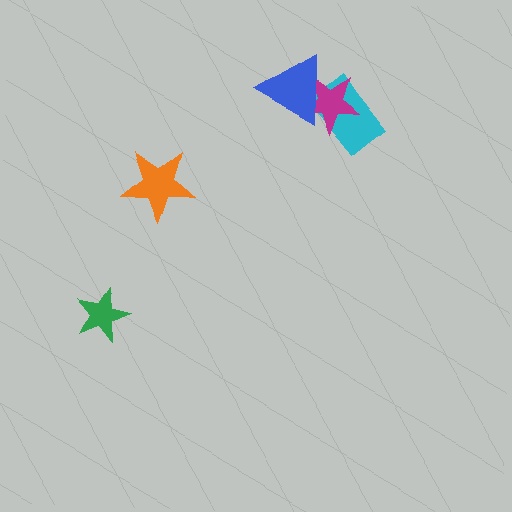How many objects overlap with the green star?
0 objects overlap with the green star.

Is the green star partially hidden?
No, no other shape covers it.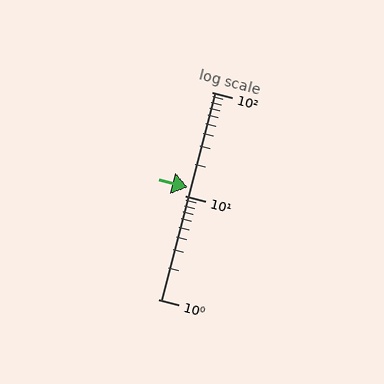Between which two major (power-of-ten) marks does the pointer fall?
The pointer is between 10 and 100.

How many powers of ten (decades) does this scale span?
The scale spans 2 decades, from 1 to 100.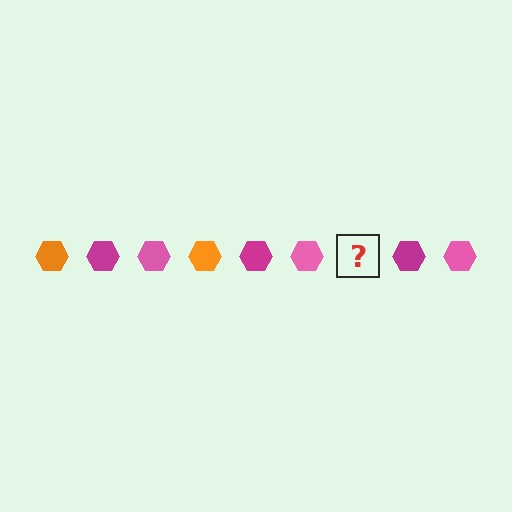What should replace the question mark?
The question mark should be replaced with an orange hexagon.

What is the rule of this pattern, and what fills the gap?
The rule is that the pattern cycles through orange, magenta, pink hexagons. The gap should be filled with an orange hexagon.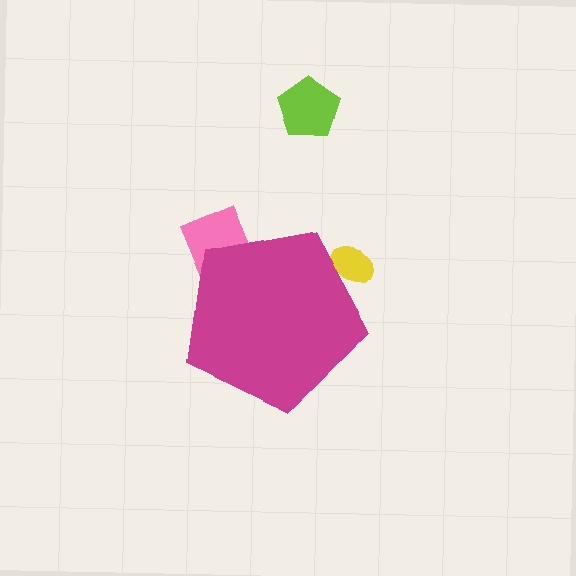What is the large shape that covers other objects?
A magenta pentagon.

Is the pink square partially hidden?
Yes, the pink square is partially hidden behind the magenta pentagon.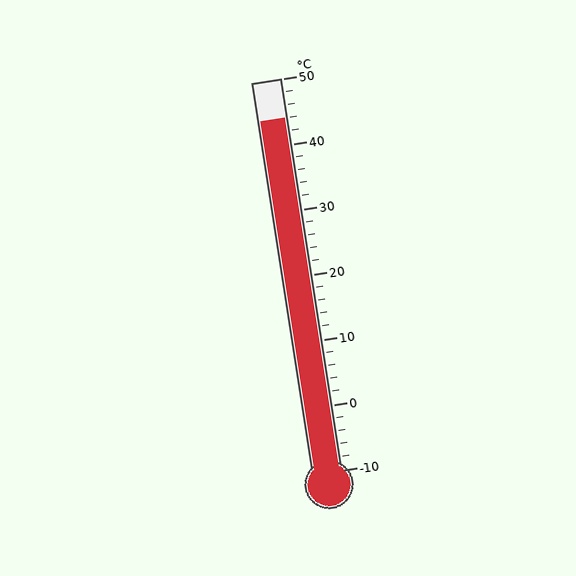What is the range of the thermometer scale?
The thermometer scale ranges from -10°C to 50°C.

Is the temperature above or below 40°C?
The temperature is above 40°C.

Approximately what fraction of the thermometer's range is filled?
The thermometer is filled to approximately 90% of its range.